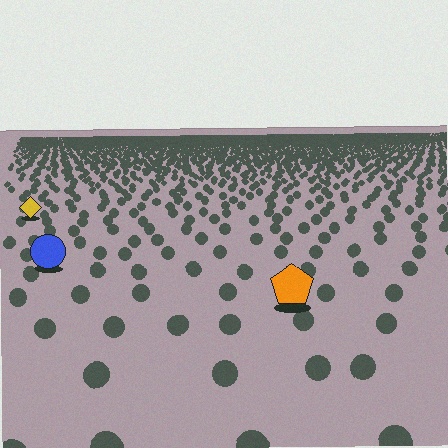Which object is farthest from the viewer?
The yellow diamond is farthest from the viewer. It appears smaller and the ground texture around it is denser.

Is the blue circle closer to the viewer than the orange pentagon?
No. The orange pentagon is closer — you can tell from the texture gradient: the ground texture is coarser near it.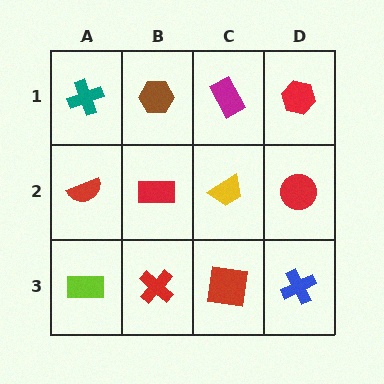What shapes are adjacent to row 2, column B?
A brown hexagon (row 1, column B), a red cross (row 3, column B), a red semicircle (row 2, column A), a yellow trapezoid (row 2, column C).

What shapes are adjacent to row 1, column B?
A red rectangle (row 2, column B), a teal cross (row 1, column A), a magenta rectangle (row 1, column C).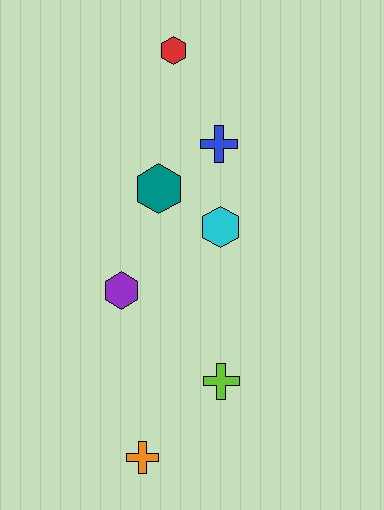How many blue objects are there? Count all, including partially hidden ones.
There is 1 blue object.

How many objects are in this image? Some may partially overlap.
There are 7 objects.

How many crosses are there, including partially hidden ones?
There are 3 crosses.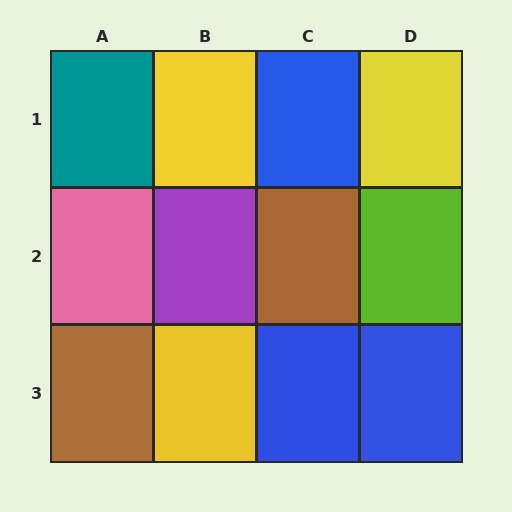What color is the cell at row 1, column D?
Yellow.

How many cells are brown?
2 cells are brown.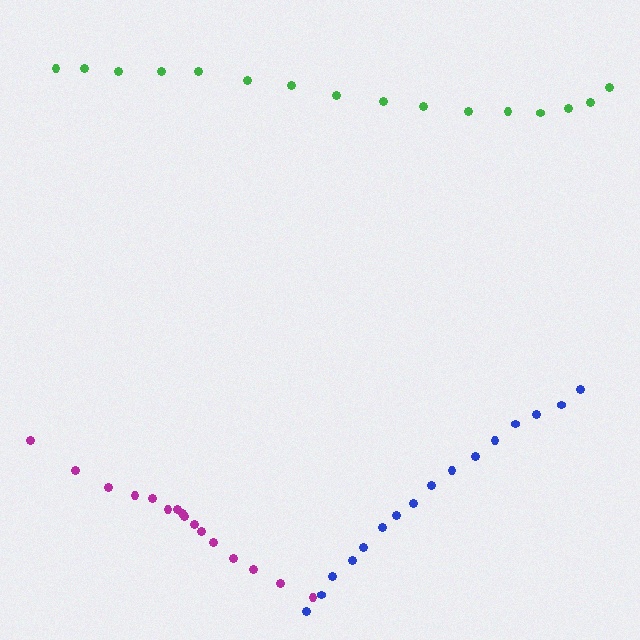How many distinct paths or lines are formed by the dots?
There are 3 distinct paths.